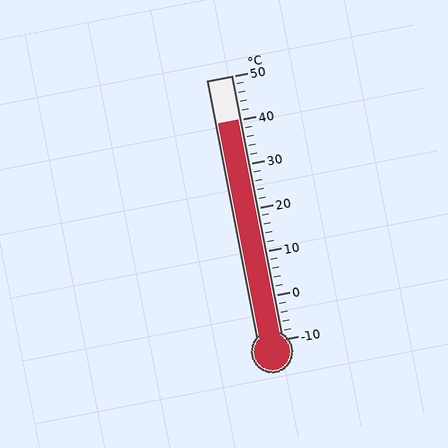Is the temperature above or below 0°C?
The temperature is above 0°C.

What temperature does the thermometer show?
The thermometer shows approximately 40°C.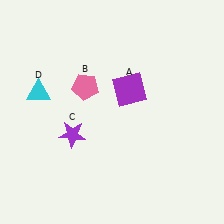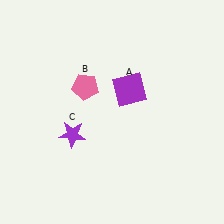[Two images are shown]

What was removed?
The cyan triangle (D) was removed in Image 2.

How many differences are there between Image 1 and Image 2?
There is 1 difference between the two images.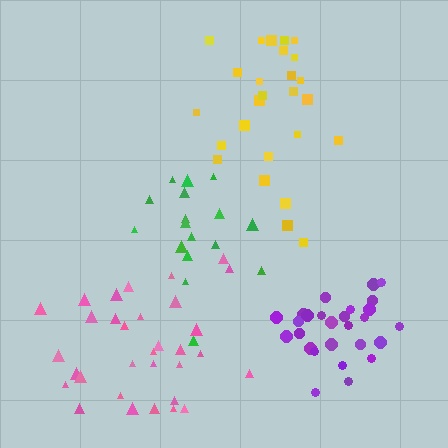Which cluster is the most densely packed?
Purple.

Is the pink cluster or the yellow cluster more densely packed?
Pink.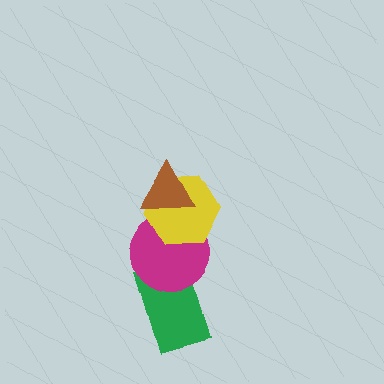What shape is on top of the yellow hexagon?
The brown triangle is on top of the yellow hexagon.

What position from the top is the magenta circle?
The magenta circle is 3rd from the top.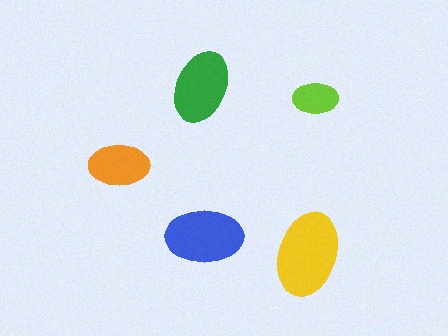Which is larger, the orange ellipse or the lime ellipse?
The orange one.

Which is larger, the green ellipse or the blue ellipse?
The blue one.